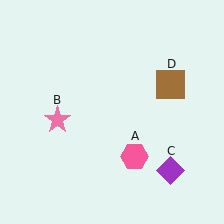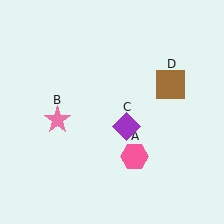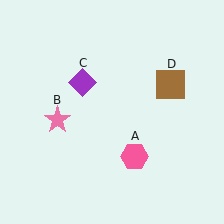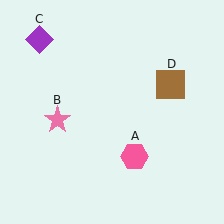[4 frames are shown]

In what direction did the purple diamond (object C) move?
The purple diamond (object C) moved up and to the left.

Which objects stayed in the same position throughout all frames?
Pink hexagon (object A) and pink star (object B) and brown square (object D) remained stationary.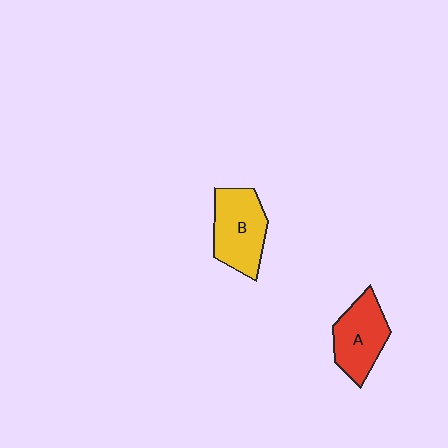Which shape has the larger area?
Shape B (yellow).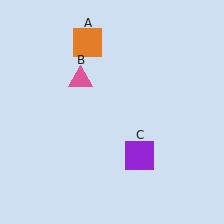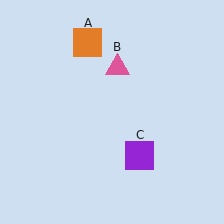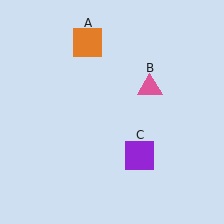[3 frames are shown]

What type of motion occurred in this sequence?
The pink triangle (object B) rotated clockwise around the center of the scene.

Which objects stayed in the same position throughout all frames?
Orange square (object A) and purple square (object C) remained stationary.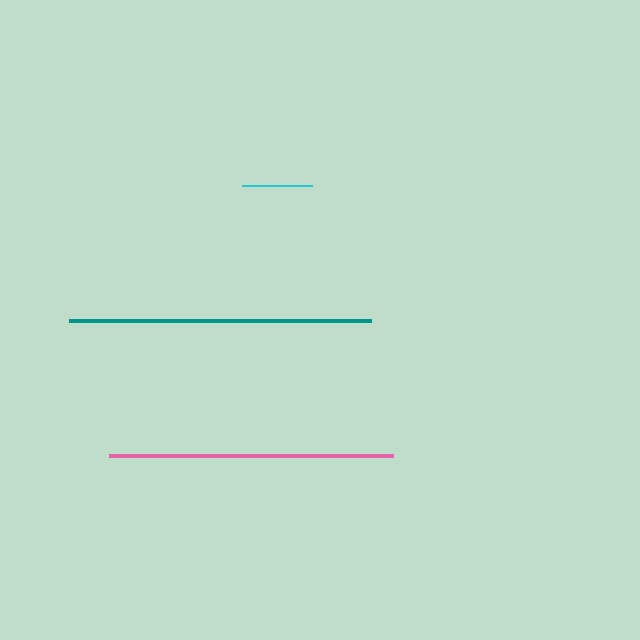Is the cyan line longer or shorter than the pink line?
The pink line is longer than the cyan line.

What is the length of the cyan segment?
The cyan segment is approximately 70 pixels long.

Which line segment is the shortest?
The cyan line is the shortest at approximately 70 pixels.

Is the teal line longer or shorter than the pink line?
The teal line is longer than the pink line.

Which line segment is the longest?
The teal line is the longest at approximately 303 pixels.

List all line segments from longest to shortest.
From longest to shortest: teal, pink, cyan.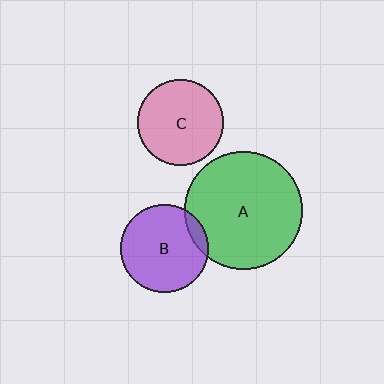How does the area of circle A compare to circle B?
Approximately 1.8 times.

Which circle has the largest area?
Circle A (green).